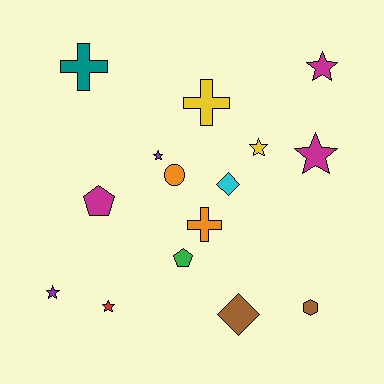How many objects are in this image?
There are 15 objects.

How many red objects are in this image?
There is 1 red object.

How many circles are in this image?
There is 1 circle.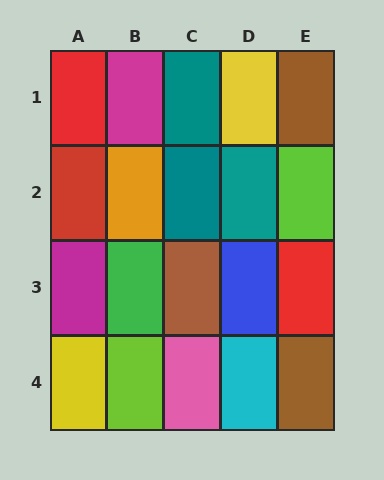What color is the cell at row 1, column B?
Magenta.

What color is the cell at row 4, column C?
Pink.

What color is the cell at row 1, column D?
Yellow.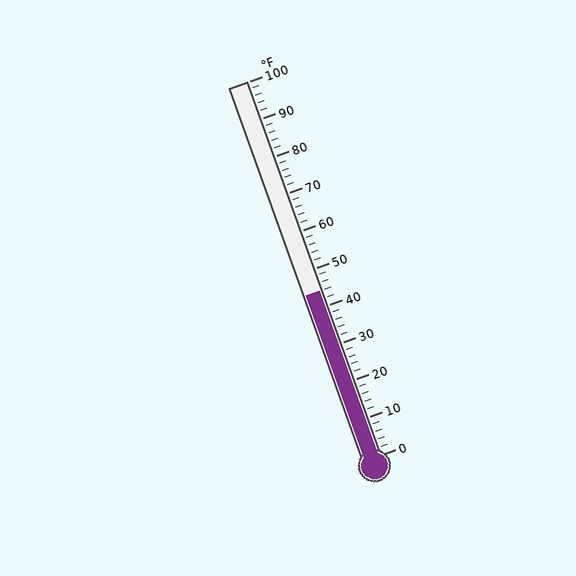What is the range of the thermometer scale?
The thermometer scale ranges from 0°F to 100°F.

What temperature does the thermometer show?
The thermometer shows approximately 44°F.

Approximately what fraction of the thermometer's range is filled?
The thermometer is filled to approximately 45% of its range.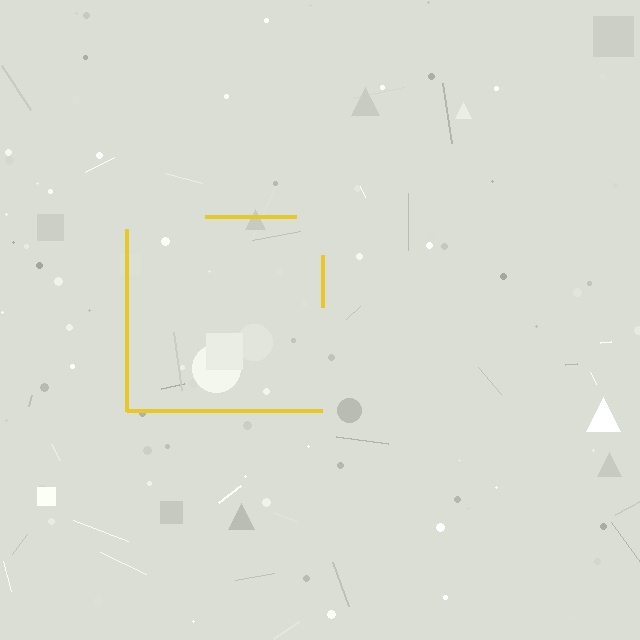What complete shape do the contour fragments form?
The contour fragments form a square.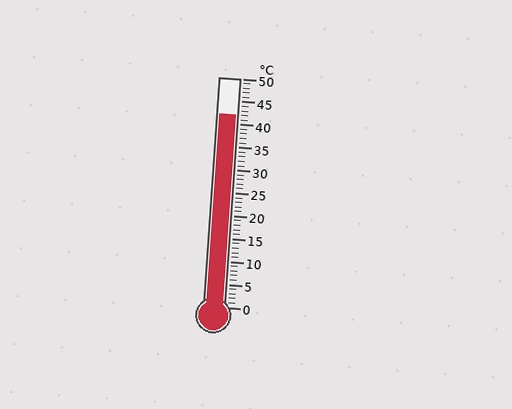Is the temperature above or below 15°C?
The temperature is above 15°C.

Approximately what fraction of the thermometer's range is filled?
The thermometer is filled to approximately 85% of its range.